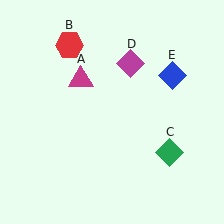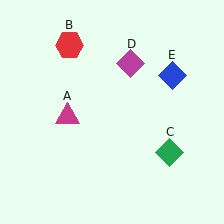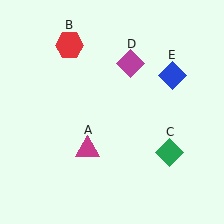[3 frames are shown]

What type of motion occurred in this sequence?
The magenta triangle (object A) rotated counterclockwise around the center of the scene.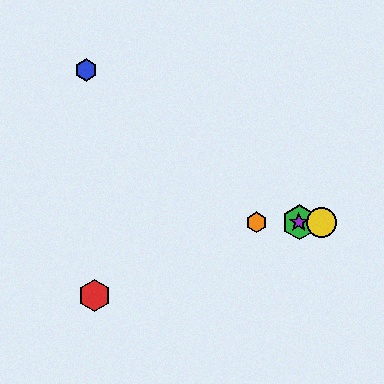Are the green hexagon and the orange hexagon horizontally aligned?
Yes, both are at y≈222.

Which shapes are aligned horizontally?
The green hexagon, the yellow circle, the purple star, the orange hexagon are aligned horizontally.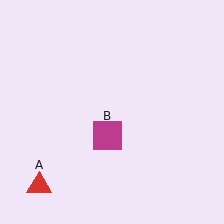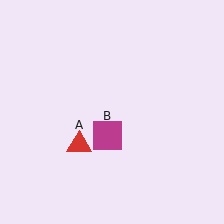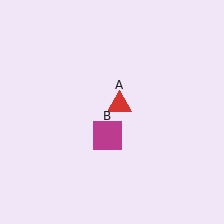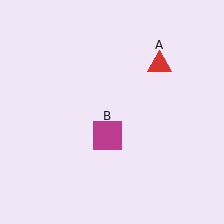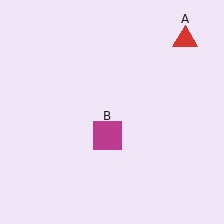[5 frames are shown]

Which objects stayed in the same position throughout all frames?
Magenta square (object B) remained stationary.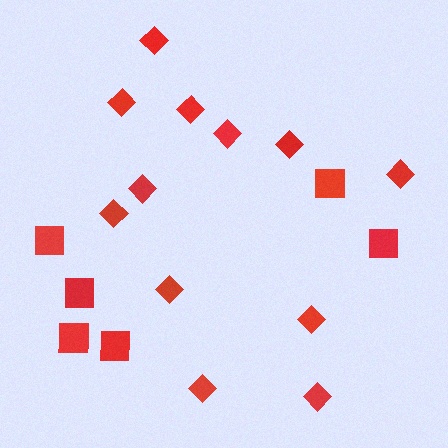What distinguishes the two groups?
There are 2 groups: one group of diamonds (12) and one group of squares (6).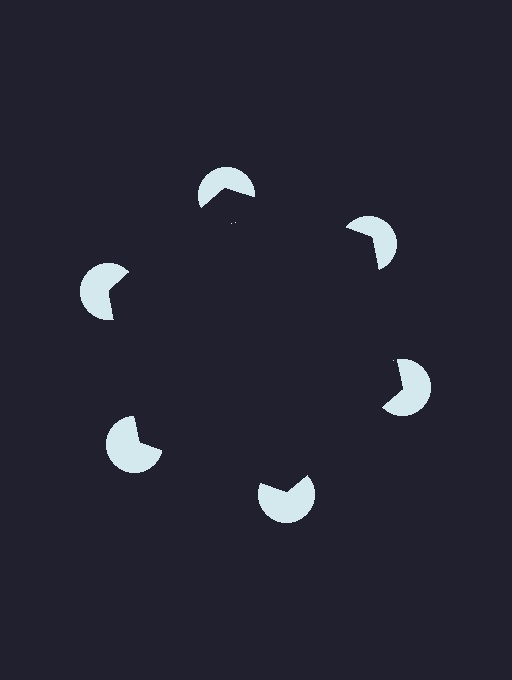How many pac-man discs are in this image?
There are 6 — one at each vertex of the illusory hexagon.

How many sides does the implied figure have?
6 sides.